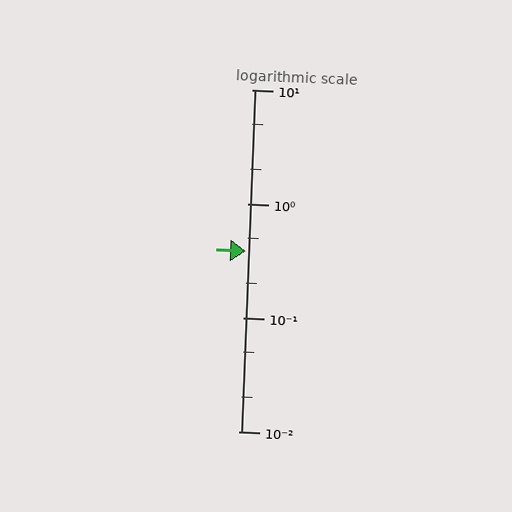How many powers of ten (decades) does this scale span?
The scale spans 3 decades, from 0.01 to 10.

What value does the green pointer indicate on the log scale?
The pointer indicates approximately 0.38.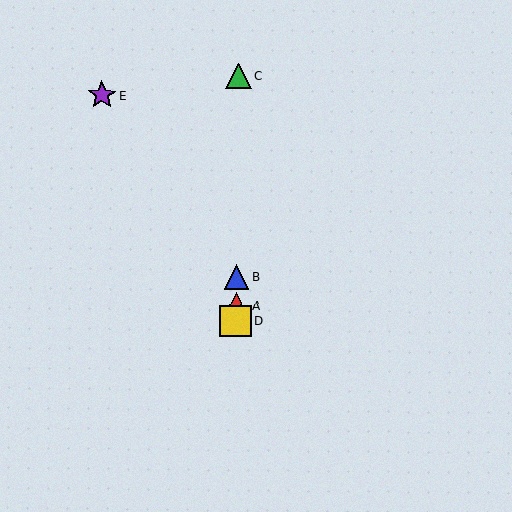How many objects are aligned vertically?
4 objects (A, B, C, D) are aligned vertically.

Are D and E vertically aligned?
No, D is at x≈236 and E is at x≈102.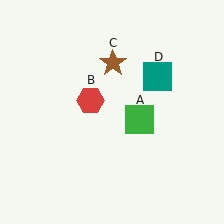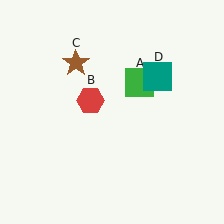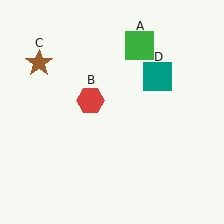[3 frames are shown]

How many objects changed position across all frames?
2 objects changed position: green square (object A), brown star (object C).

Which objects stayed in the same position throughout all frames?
Red hexagon (object B) and teal square (object D) remained stationary.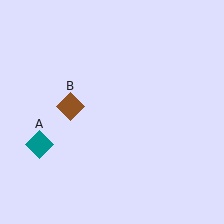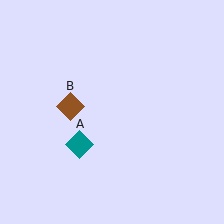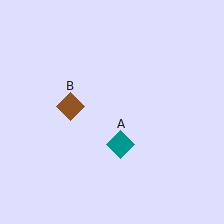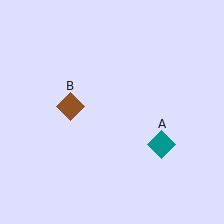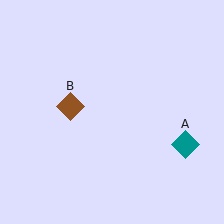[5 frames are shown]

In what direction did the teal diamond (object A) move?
The teal diamond (object A) moved right.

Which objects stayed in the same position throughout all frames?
Brown diamond (object B) remained stationary.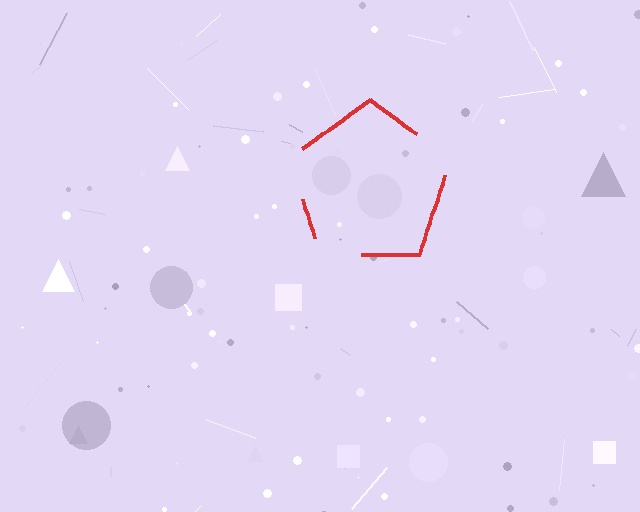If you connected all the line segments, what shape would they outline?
They would outline a pentagon.